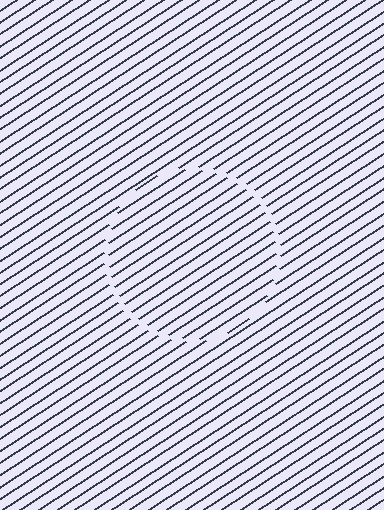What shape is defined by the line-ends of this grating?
An illusory circle. The interior of the shape contains the same grating, shifted by half a period — the contour is defined by the phase discontinuity where line-ends from the inner and outer gratings abut.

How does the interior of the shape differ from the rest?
The interior of the shape contains the same grating, shifted by half a period — the contour is defined by the phase discontinuity where line-ends from the inner and outer gratings abut.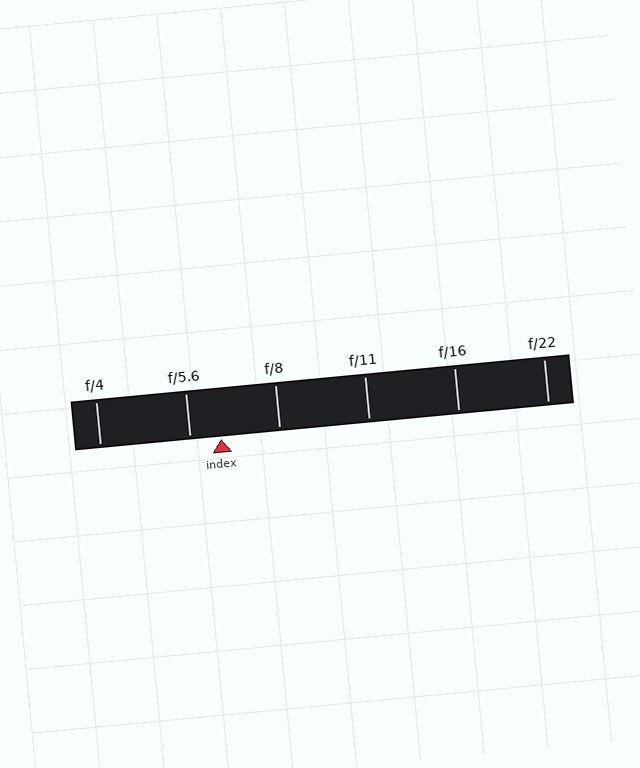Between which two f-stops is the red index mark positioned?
The index mark is between f/5.6 and f/8.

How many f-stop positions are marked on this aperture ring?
There are 6 f-stop positions marked.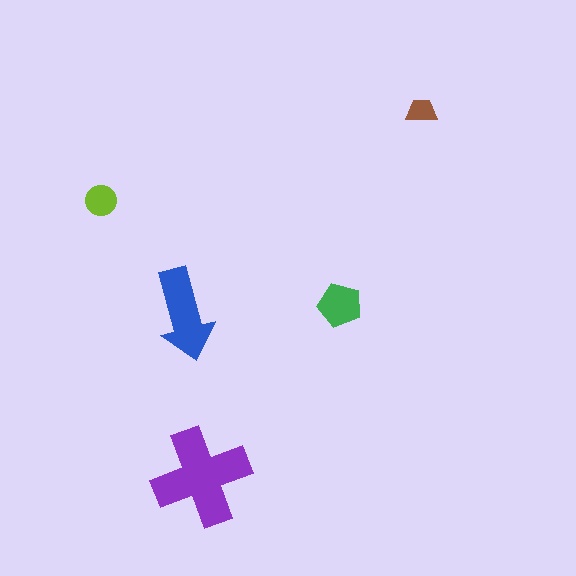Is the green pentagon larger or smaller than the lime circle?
Larger.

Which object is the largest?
The purple cross.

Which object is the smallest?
The brown trapezoid.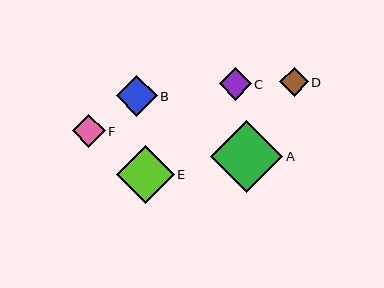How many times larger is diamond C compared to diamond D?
Diamond C is approximately 1.1 times the size of diamond D.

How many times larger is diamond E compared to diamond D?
Diamond E is approximately 2.0 times the size of diamond D.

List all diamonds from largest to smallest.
From largest to smallest: A, E, B, F, C, D.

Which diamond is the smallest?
Diamond D is the smallest with a size of approximately 29 pixels.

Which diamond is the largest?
Diamond A is the largest with a size of approximately 72 pixels.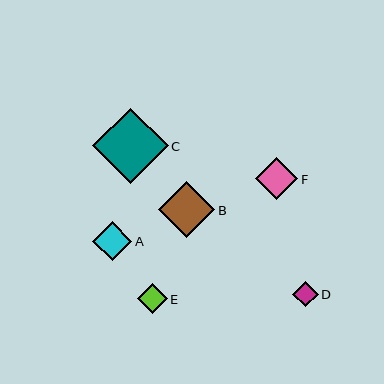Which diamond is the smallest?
Diamond D is the smallest with a size of approximately 25 pixels.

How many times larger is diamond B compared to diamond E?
Diamond B is approximately 1.9 times the size of diamond E.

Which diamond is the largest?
Diamond C is the largest with a size of approximately 75 pixels.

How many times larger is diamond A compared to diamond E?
Diamond A is approximately 1.3 times the size of diamond E.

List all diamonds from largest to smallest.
From largest to smallest: C, B, F, A, E, D.